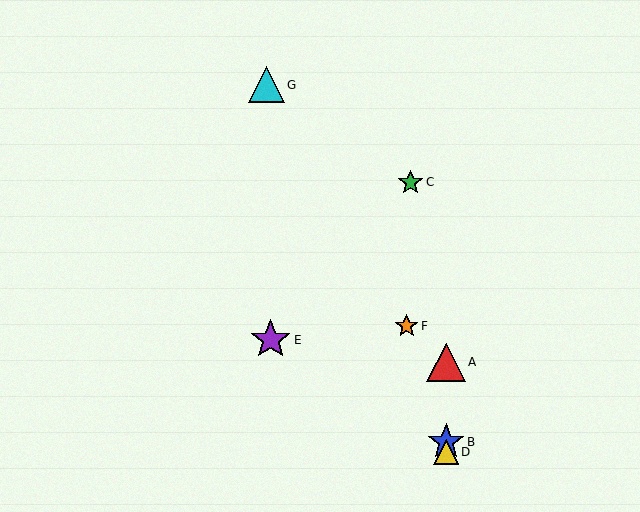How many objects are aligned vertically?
3 objects (A, B, D) are aligned vertically.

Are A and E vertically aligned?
No, A is at x≈446 and E is at x≈271.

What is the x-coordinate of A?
Object A is at x≈446.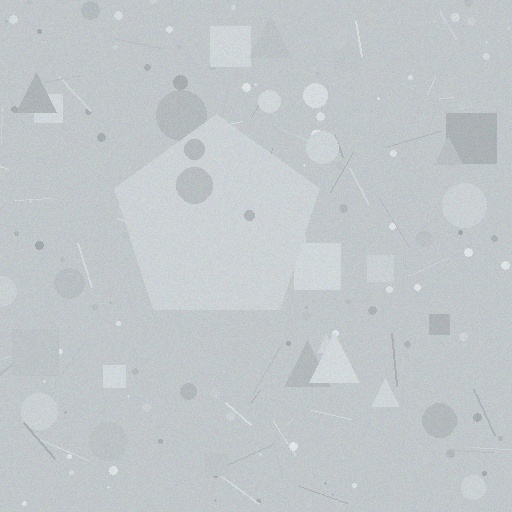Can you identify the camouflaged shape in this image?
The camouflaged shape is a pentagon.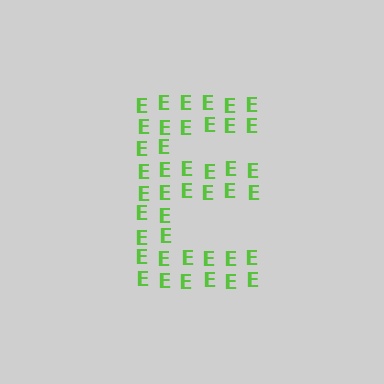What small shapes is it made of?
It is made of small letter E's.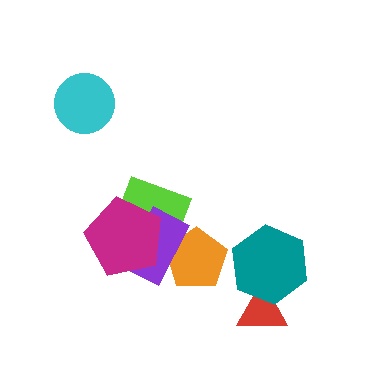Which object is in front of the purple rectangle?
The magenta pentagon is in front of the purple rectangle.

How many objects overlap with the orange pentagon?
2 objects overlap with the orange pentagon.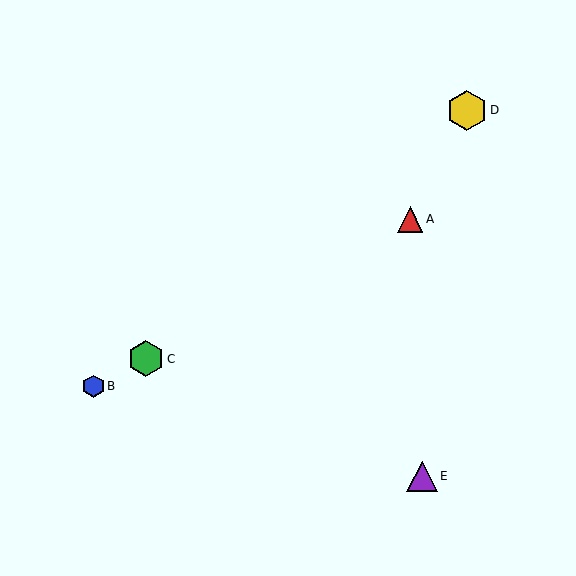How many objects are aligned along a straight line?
3 objects (A, B, C) are aligned along a straight line.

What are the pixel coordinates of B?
Object B is at (93, 386).